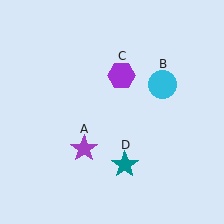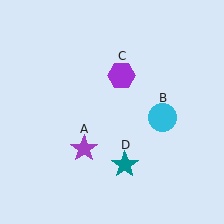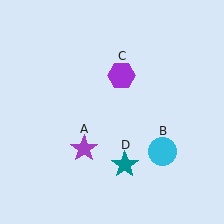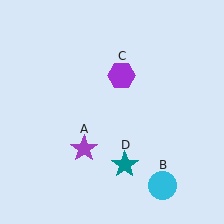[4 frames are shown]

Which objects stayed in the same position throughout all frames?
Purple star (object A) and purple hexagon (object C) and teal star (object D) remained stationary.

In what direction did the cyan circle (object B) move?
The cyan circle (object B) moved down.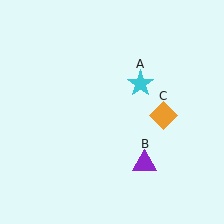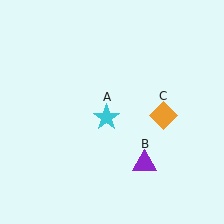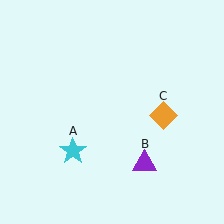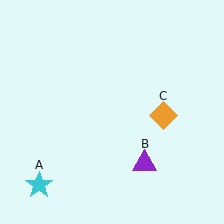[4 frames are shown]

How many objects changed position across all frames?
1 object changed position: cyan star (object A).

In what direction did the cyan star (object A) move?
The cyan star (object A) moved down and to the left.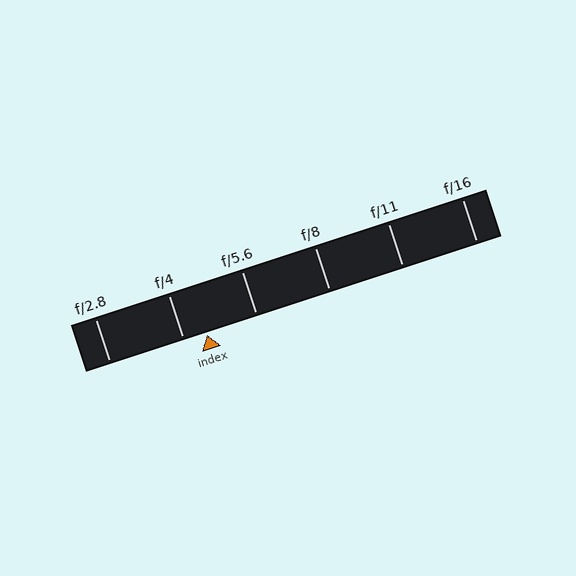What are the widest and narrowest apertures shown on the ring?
The widest aperture shown is f/2.8 and the narrowest is f/16.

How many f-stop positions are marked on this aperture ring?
There are 6 f-stop positions marked.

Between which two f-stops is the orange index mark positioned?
The index mark is between f/4 and f/5.6.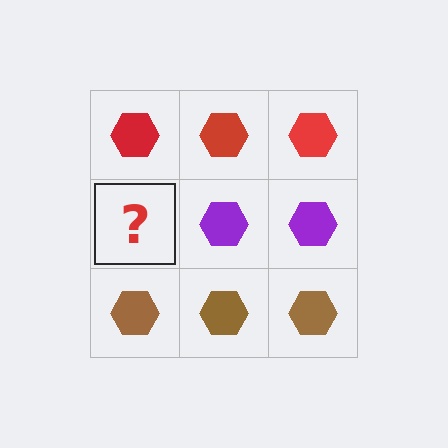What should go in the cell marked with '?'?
The missing cell should contain a purple hexagon.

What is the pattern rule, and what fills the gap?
The rule is that each row has a consistent color. The gap should be filled with a purple hexagon.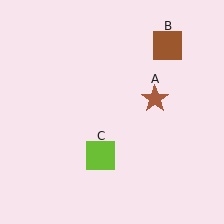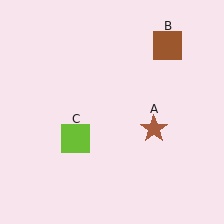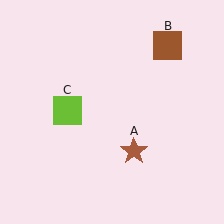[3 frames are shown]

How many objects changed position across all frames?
2 objects changed position: brown star (object A), lime square (object C).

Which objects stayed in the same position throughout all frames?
Brown square (object B) remained stationary.